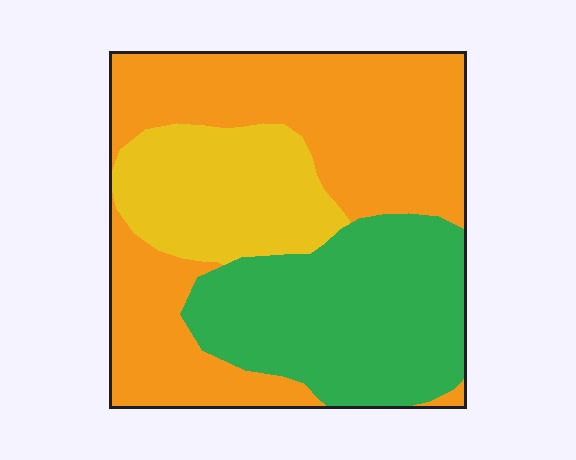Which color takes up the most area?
Orange, at roughly 50%.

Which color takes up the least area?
Yellow, at roughly 20%.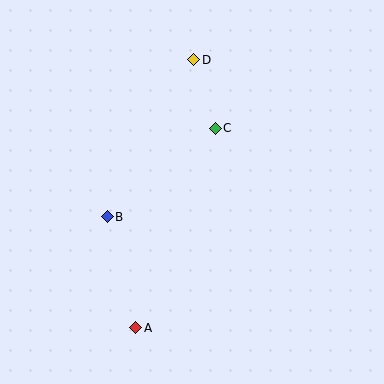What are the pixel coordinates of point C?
Point C is at (215, 128).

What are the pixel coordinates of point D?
Point D is at (194, 60).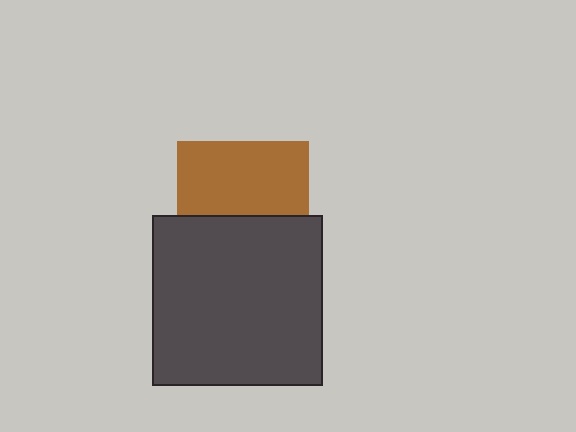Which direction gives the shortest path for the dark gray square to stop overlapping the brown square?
Moving down gives the shortest separation.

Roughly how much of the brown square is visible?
About half of it is visible (roughly 56%).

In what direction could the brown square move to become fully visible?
The brown square could move up. That would shift it out from behind the dark gray square entirely.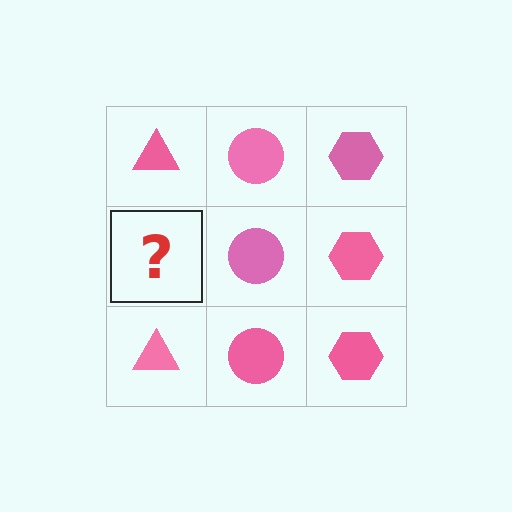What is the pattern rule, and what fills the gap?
The rule is that each column has a consistent shape. The gap should be filled with a pink triangle.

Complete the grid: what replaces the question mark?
The question mark should be replaced with a pink triangle.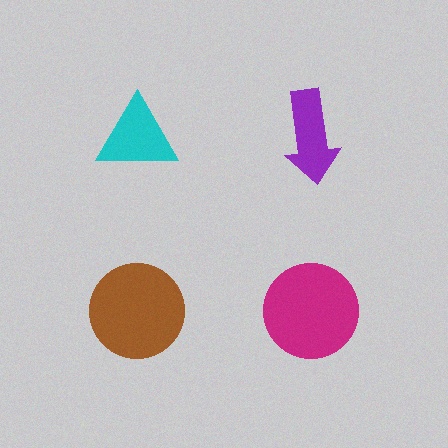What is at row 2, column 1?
A brown circle.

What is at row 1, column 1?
A cyan triangle.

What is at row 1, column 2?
A purple arrow.